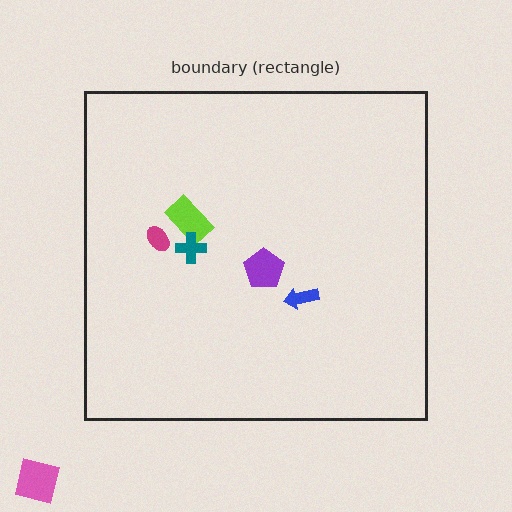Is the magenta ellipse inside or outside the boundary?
Inside.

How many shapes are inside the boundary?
5 inside, 1 outside.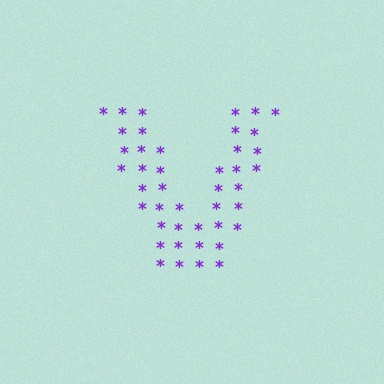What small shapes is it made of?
It is made of small asterisks.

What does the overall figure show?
The overall figure shows the letter V.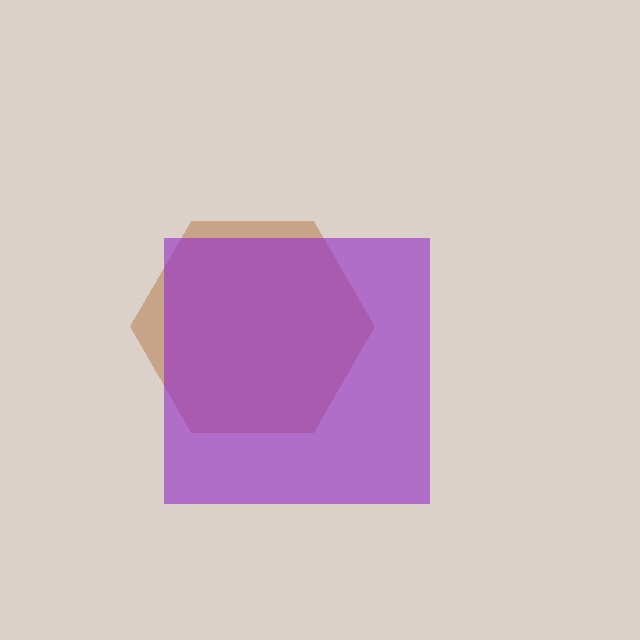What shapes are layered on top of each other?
The layered shapes are: a brown hexagon, a purple square.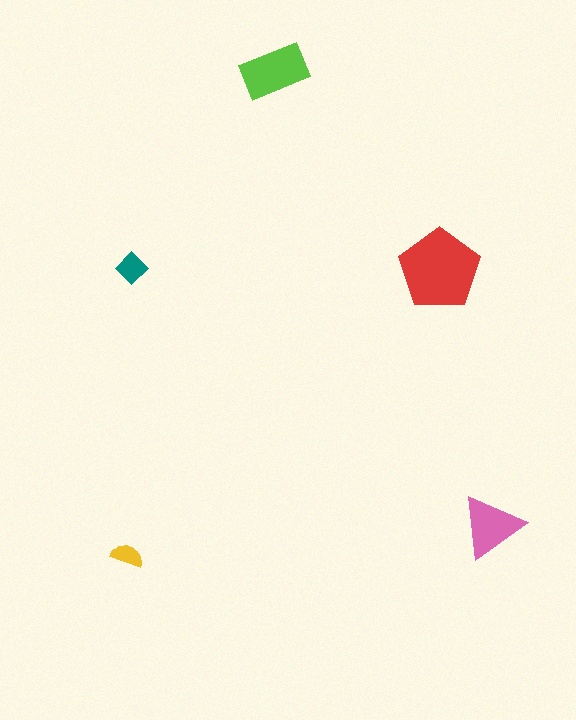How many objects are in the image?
There are 5 objects in the image.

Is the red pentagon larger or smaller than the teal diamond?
Larger.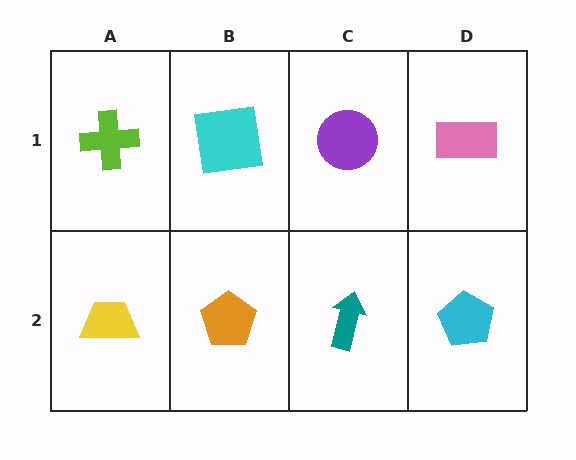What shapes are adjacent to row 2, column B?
A cyan square (row 1, column B), a yellow trapezoid (row 2, column A), a teal arrow (row 2, column C).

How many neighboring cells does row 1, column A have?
2.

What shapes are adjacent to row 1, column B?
An orange pentagon (row 2, column B), a lime cross (row 1, column A), a purple circle (row 1, column C).